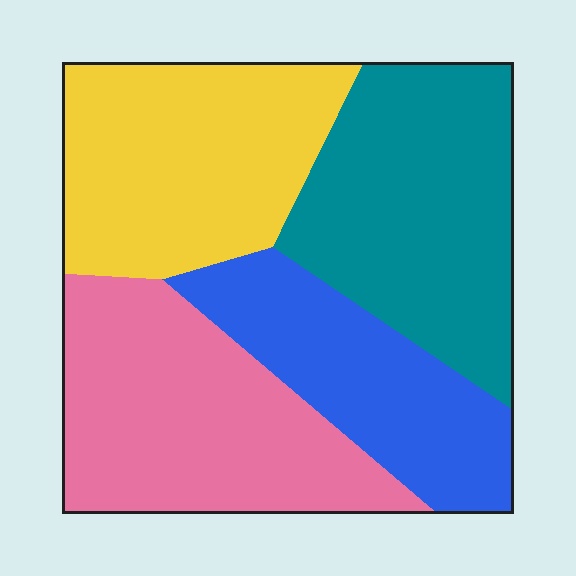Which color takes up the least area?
Blue, at roughly 20%.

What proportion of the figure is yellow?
Yellow covers roughly 25% of the figure.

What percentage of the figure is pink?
Pink takes up between a quarter and a half of the figure.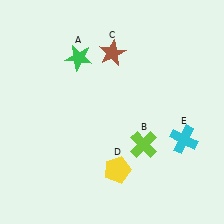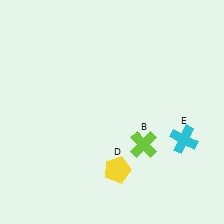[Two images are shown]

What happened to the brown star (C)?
The brown star (C) was removed in Image 2. It was in the top-right area of Image 1.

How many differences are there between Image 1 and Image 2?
There are 2 differences between the two images.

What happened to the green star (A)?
The green star (A) was removed in Image 2. It was in the top-left area of Image 1.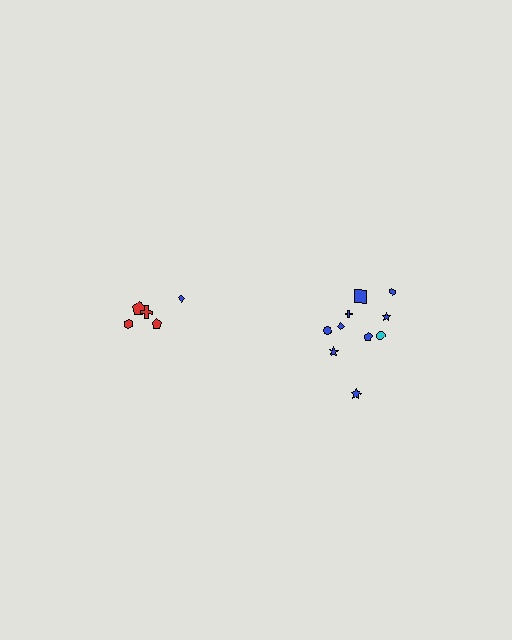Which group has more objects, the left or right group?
The right group.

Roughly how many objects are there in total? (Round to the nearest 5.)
Roughly 15 objects in total.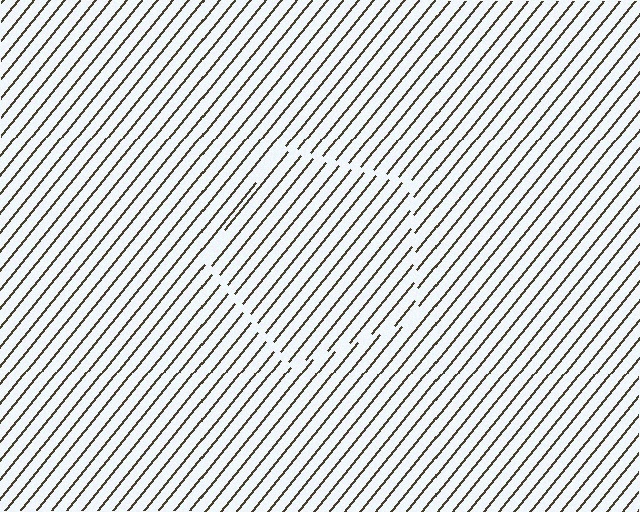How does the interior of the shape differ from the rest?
The interior of the shape contains the same grating, shifted by half a period — the contour is defined by the phase discontinuity where line-ends from the inner and outer gratings abut.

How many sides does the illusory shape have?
5 sides — the line-ends trace a pentagon.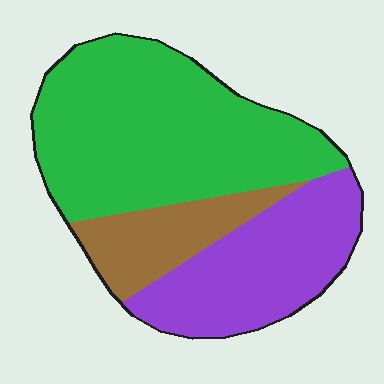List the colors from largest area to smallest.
From largest to smallest: green, purple, brown.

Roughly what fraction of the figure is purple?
Purple covers about 30% of the figure.